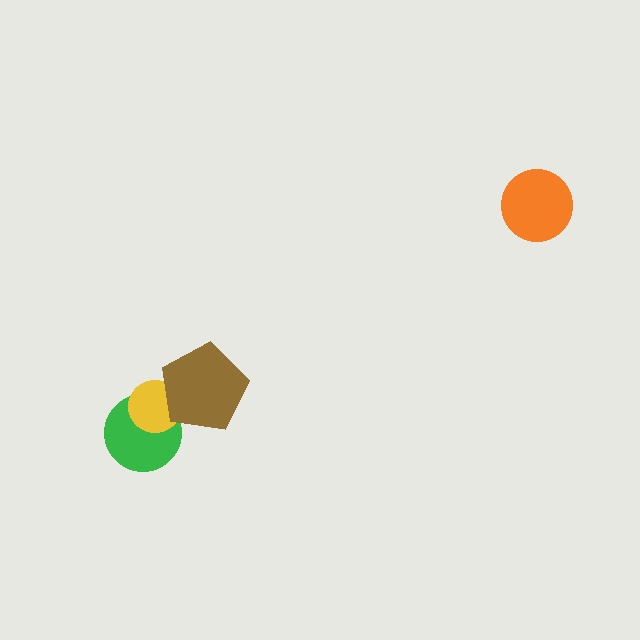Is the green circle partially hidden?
Yes, it is partially covered by another shape.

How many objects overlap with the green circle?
2 objects overlap with the green circle.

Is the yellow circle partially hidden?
Yes, it is partially covered by another shape.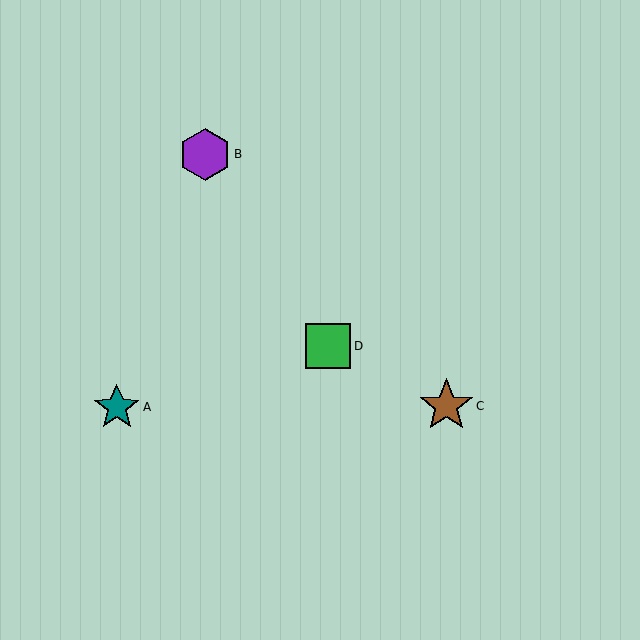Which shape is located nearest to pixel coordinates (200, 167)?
The purple hexagon (labeled B) at (205, 154) is nearest to that location.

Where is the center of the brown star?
The center of the brown star is at (446, 406).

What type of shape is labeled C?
Shape C is a brown star.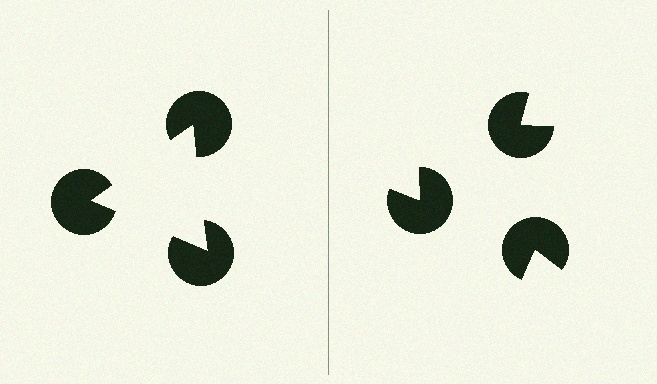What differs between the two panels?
The pac-man discs are positioned identically on both sides; only the wedge orientations differ. On the left they align to a triangle; on the right they are misaligned.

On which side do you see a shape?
An illusory triangle appears on the left side. On the right side the wedge cuts are rotated, so no coherent shape forms.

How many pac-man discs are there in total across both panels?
6 — 3 on each side.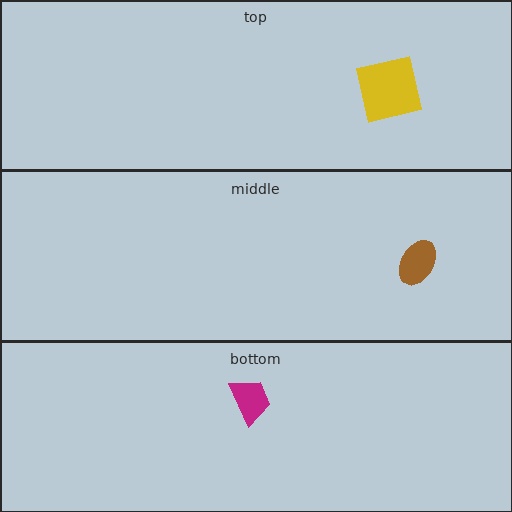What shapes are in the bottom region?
The magenta trapezoid.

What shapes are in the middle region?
The brown ellipse.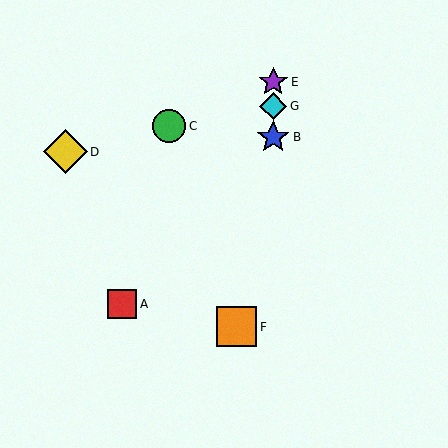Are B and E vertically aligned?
Yes, both are at x≈273.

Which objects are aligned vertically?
Objects B, E, G are aligned vertically.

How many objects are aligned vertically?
3 objects (B, E, G) are aligned vertically.